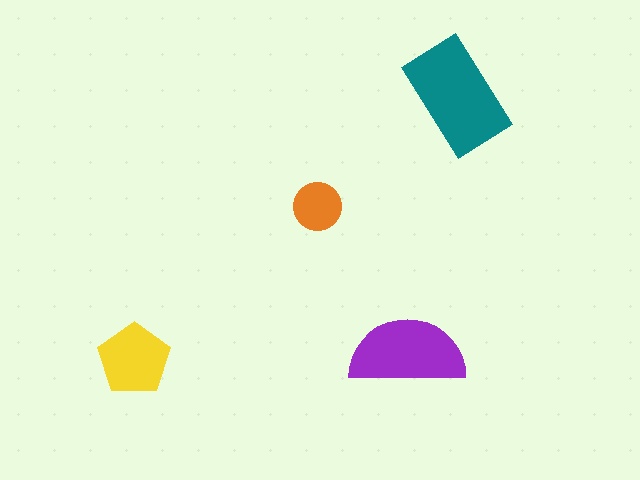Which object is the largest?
The teal rectangle.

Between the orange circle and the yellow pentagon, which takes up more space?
The yellow pentagon.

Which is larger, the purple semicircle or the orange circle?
The purple semicircle.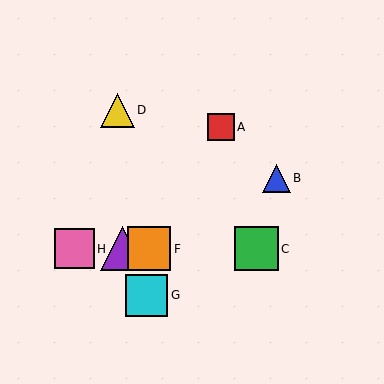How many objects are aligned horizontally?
4 objects (C, E, F, H) are aligned horizontally.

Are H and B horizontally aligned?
No, H is at y≈249 and B is at y≈178.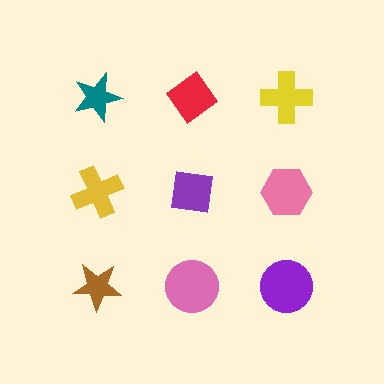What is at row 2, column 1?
A yellow cross.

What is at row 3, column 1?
A brown star.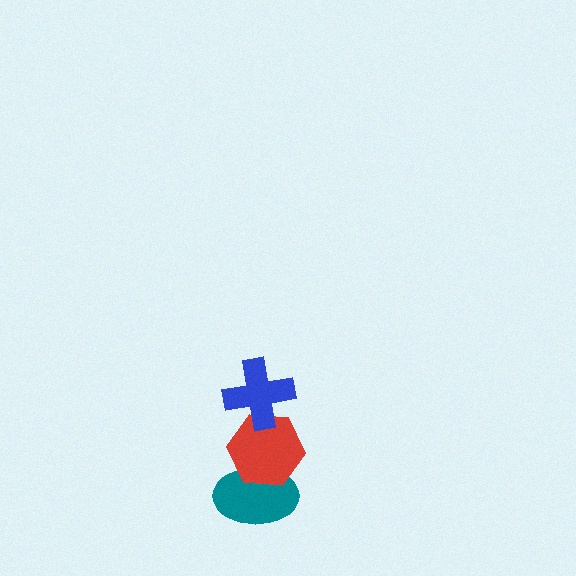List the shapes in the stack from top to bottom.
From top to bottom: the blue cross, the red hexagon, the teal ellipse.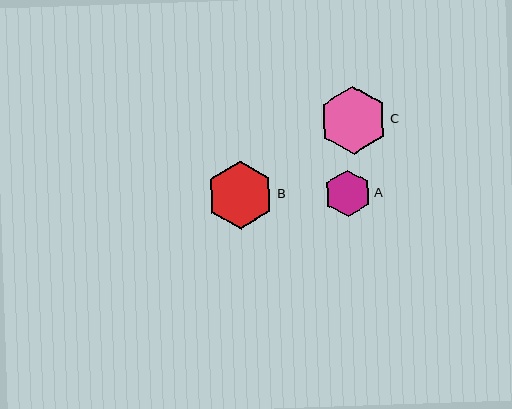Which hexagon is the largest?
Hexagon C is the largest with a size of approximately 69 pixels.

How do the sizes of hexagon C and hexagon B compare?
Hexagon C and hexagon B are approximately the same size.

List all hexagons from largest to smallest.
From largest to smallest: C, B, A.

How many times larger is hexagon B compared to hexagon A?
Hexagon B is approximately 1.4 times the size of hexagon A.